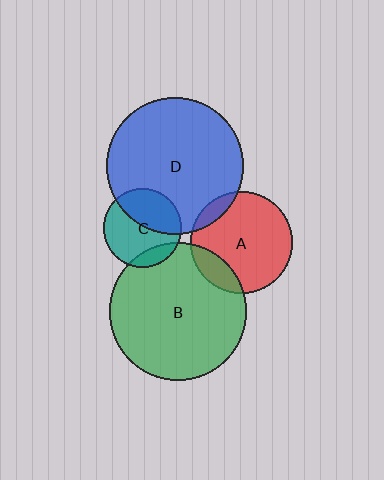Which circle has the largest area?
Circle B (green).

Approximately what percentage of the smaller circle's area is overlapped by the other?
Approximately 40%.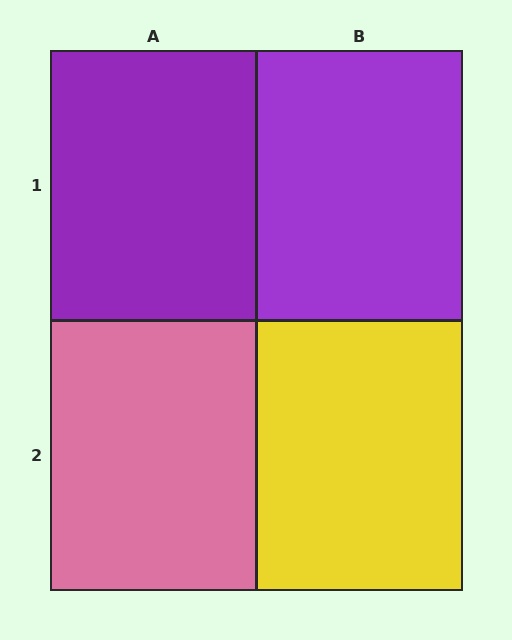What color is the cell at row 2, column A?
Pink.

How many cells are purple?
2 cells are purple.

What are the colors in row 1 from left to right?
Purple, purple.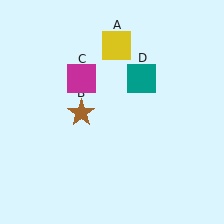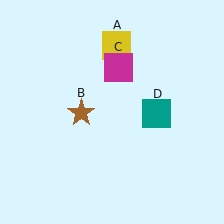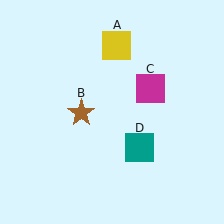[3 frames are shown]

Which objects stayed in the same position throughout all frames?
Yellow square (object A) and brown star (object B) remained stationary.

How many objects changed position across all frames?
2 objects changed position: magenta square (object C), teal square (object D).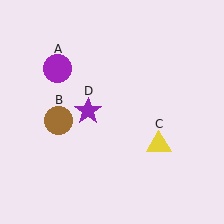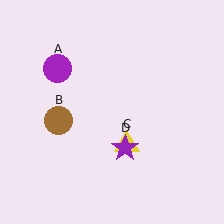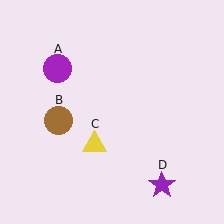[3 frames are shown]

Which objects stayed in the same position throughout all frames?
Purple circle (object A) and brown circle (object B) remained stationary.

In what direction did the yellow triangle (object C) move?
The yellow triangle (object C) moved left.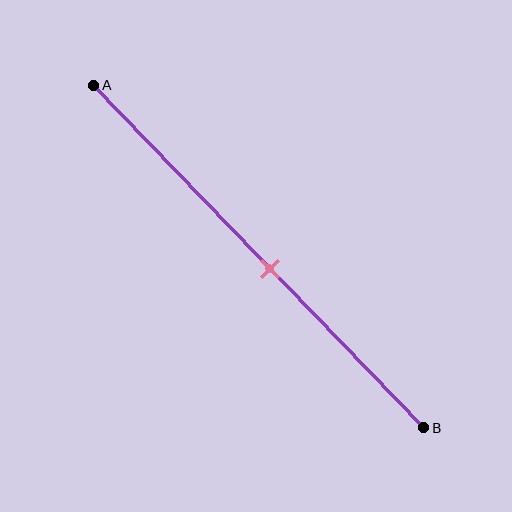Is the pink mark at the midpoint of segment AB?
No, the mark is at about 55% from A, not at the 50% midpoint.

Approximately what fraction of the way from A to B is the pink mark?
The pink mark is approximately 55% of the way from A to B.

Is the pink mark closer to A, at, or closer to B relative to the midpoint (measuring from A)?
The pink mark is closer to point B than the midpoint of segment AB.